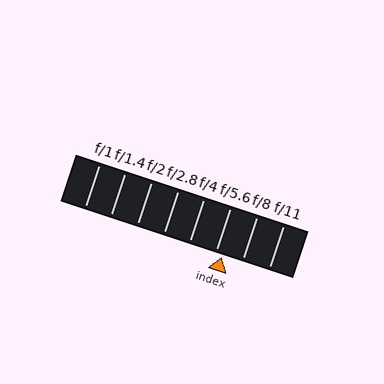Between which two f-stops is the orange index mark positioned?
The index mark is between f/5.6 and f/8.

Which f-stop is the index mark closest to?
The index mark is closest to f/5.6.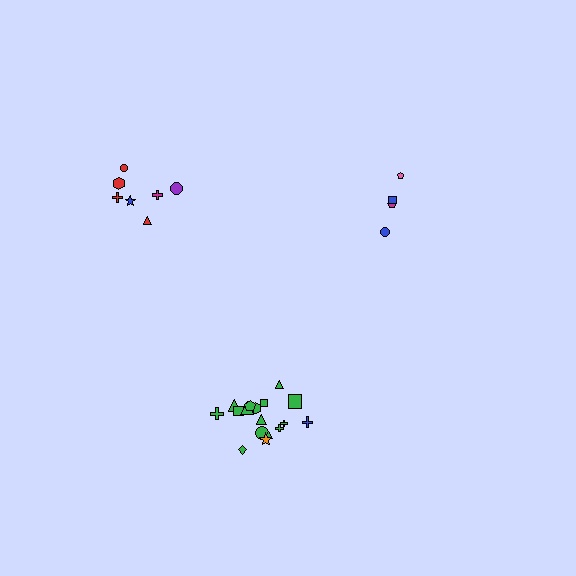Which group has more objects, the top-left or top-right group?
The top-left group.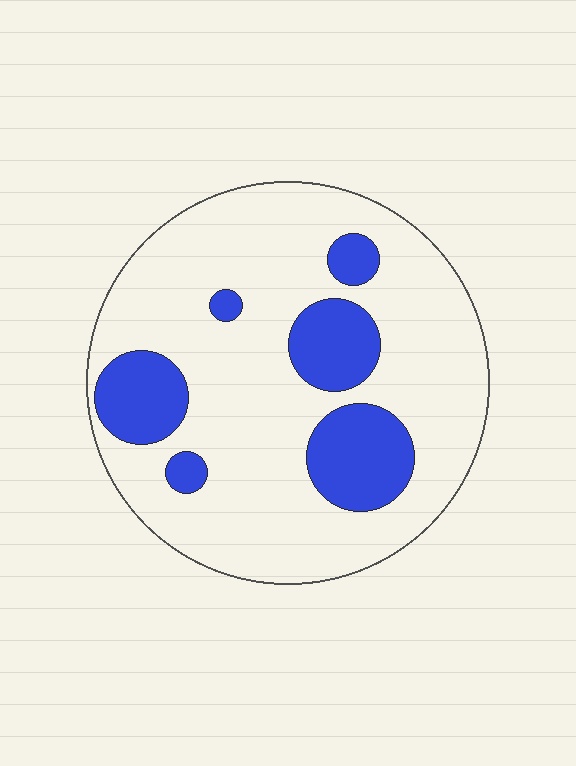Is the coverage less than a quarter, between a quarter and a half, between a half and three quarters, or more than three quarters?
Less than a quarter.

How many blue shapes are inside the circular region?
6.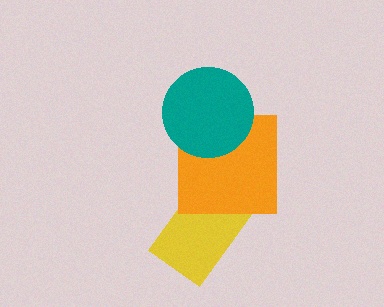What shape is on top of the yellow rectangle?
The orange square is on top of the yellow rectangle.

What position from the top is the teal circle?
The teal circle is 1st from the top.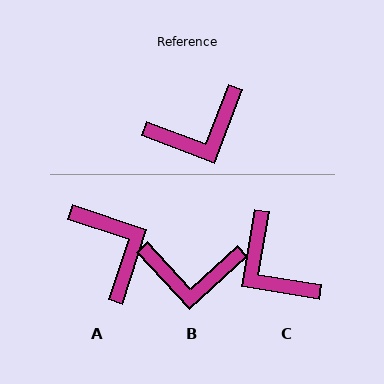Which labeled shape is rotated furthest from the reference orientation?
A, about 93 degrees away.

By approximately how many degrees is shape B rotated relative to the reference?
Approximately 26 degrees clockwise.